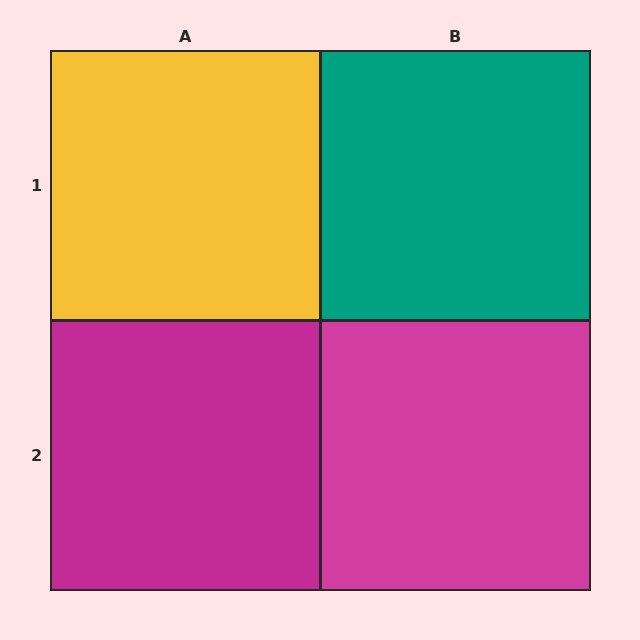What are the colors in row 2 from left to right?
Magenta, magenta.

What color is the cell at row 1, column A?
Yellow.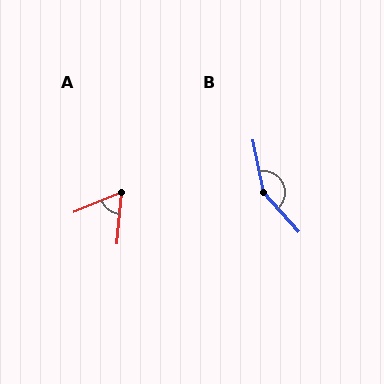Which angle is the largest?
B, at approximately 149 degrees.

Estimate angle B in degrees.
Approximately 149 degrees.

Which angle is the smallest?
A, at approximately 63 degrees.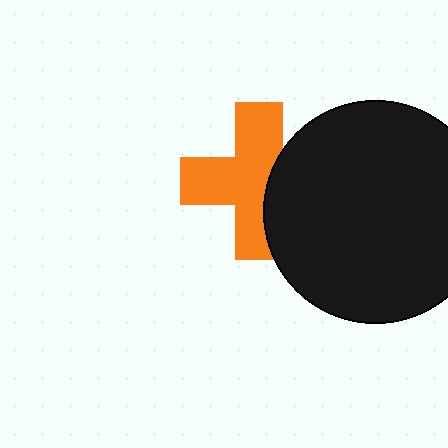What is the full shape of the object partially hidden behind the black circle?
The partially hidden object is an orange cross.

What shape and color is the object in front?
The object in front is a black circle.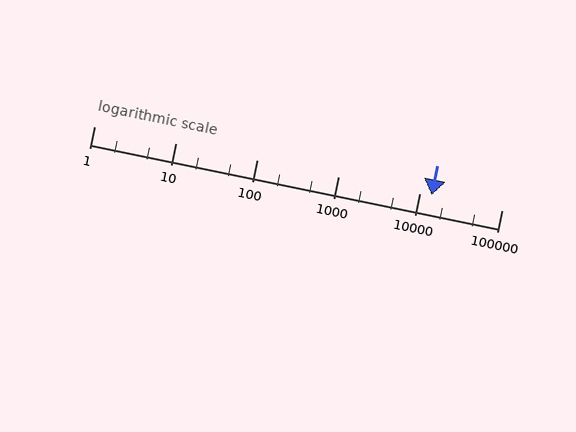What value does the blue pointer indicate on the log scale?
The pointer indicates approximately 14000.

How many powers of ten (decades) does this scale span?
The scale spans 5 decades, from 1 to 100000.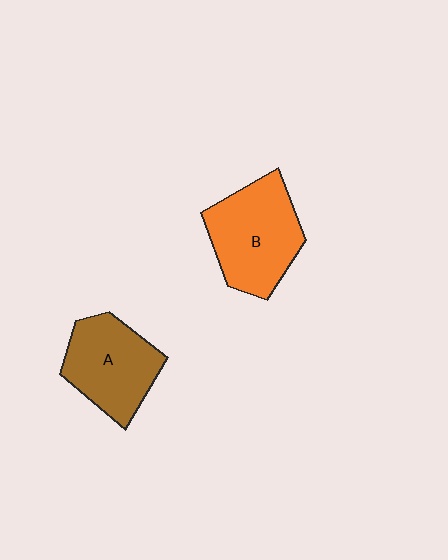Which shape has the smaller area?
Shape A (brown).